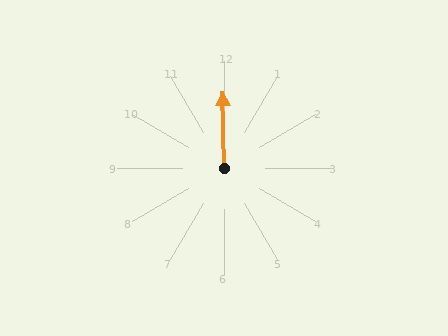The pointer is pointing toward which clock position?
Roughly 12 o'clock.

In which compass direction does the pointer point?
North.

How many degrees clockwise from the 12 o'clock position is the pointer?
Approximately 359 degrees.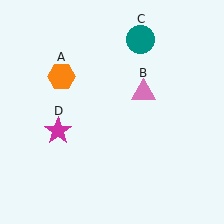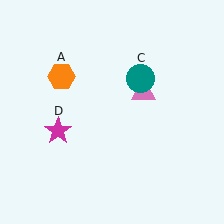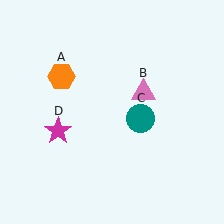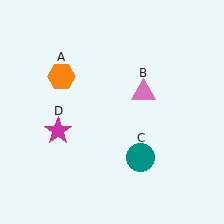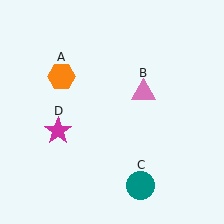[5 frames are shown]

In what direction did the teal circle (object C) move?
The teal circle (object C) moved down.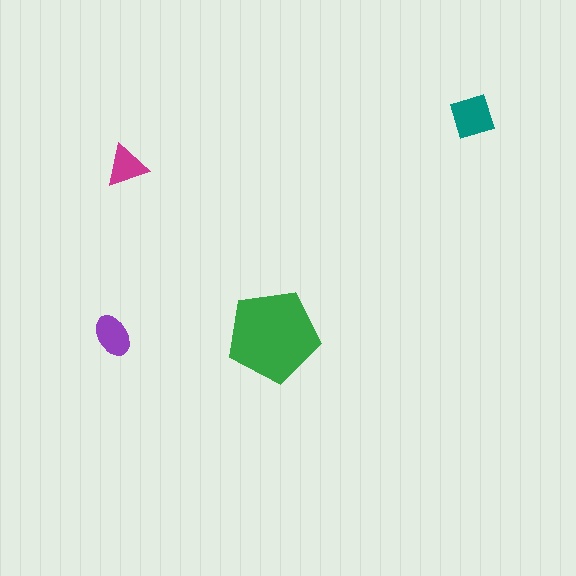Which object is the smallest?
The magenta triangle.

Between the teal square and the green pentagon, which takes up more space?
The green pentagon.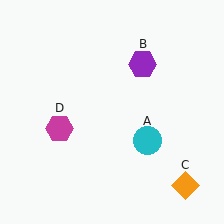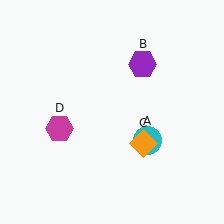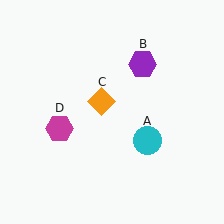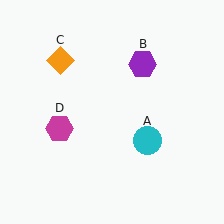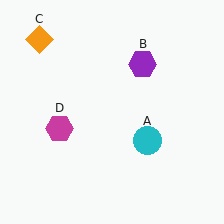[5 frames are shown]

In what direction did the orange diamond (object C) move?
The orange diamond (object C) moved up and to the left.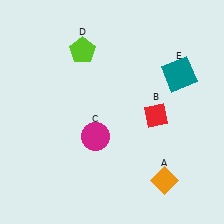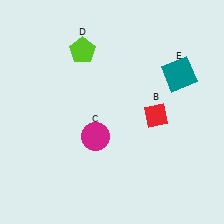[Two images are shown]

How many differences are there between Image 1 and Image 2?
There is 1 difference between the two images.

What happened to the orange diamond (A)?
The orange diamond (A) was removed in Image 2. It was in the bottom-right area of Image 1.